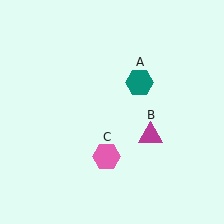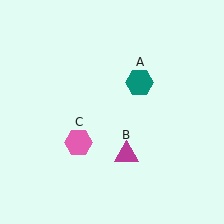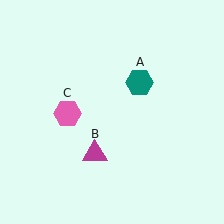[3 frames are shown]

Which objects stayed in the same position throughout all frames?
Teal hexagon (object A) remained stationary.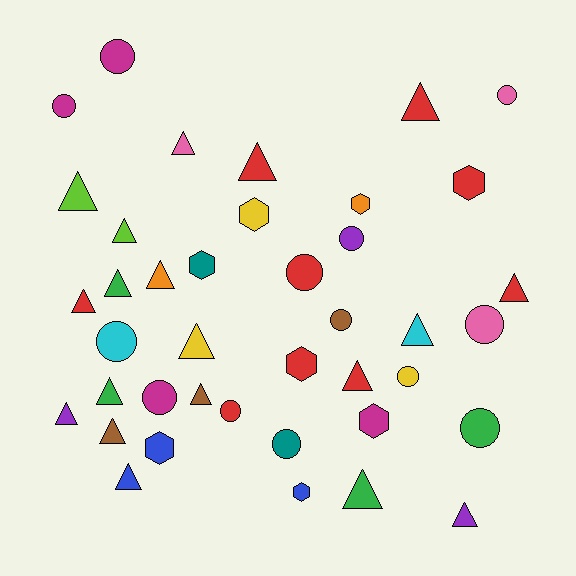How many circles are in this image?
There are 13 circles.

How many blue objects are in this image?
There are 3 blue objects.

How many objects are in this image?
There are 40 objects.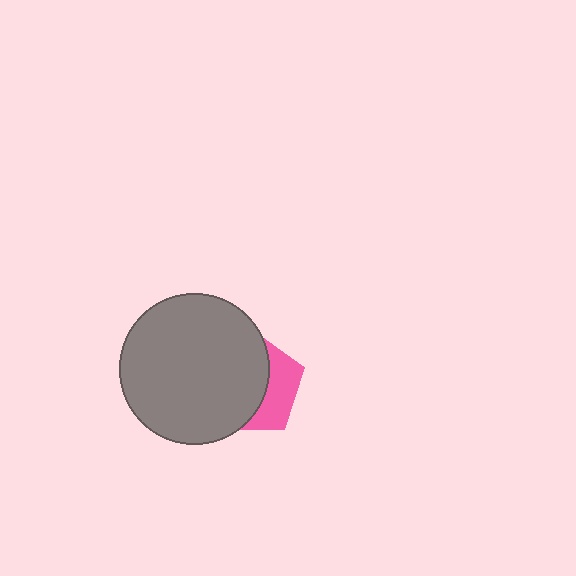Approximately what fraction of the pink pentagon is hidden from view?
Roughly 65% of the pink pentagon is hidden behind the gray circle.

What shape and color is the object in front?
The object in front is a gray circle.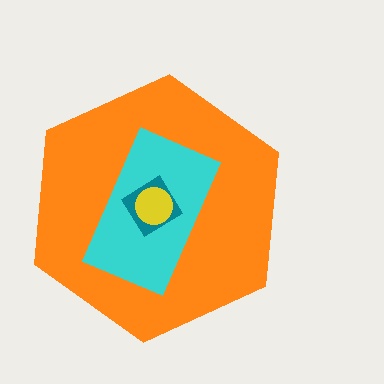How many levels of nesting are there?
4.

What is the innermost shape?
The yellow circle.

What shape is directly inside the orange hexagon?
The cyan rectangle.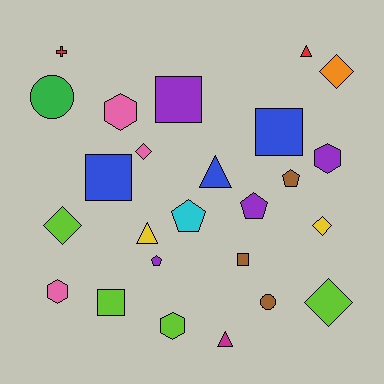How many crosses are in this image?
There is 1 cross.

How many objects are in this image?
There are 25 objects.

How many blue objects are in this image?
There are 3 blue objects.